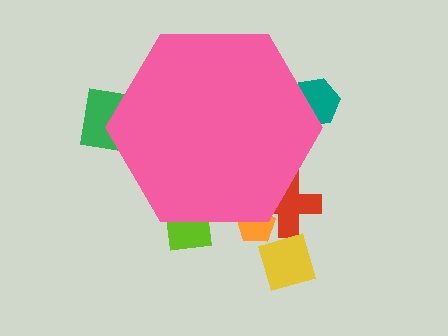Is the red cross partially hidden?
Yes, the red cross is partially hidden behind the pink hexagon.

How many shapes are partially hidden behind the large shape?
5 shapes are partially hidden.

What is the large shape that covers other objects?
A pink hexagon.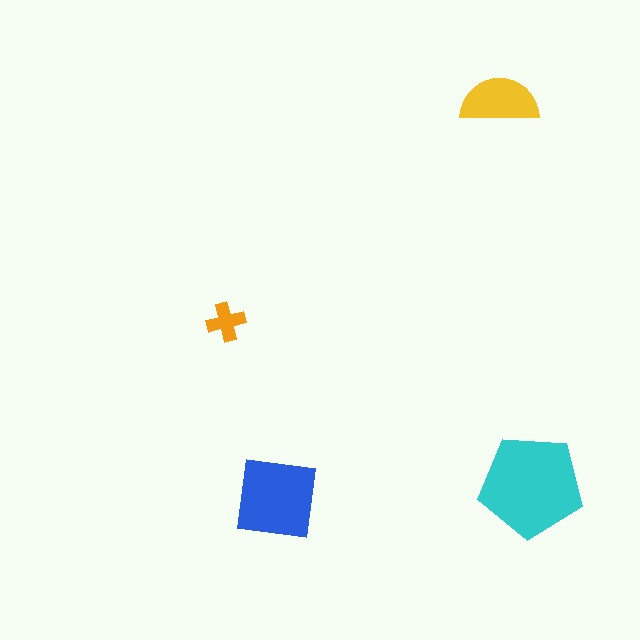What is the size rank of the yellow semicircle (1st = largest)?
3rd.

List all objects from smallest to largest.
The orange cross, the yellow semicircle, the blue square, the cyan pentagon.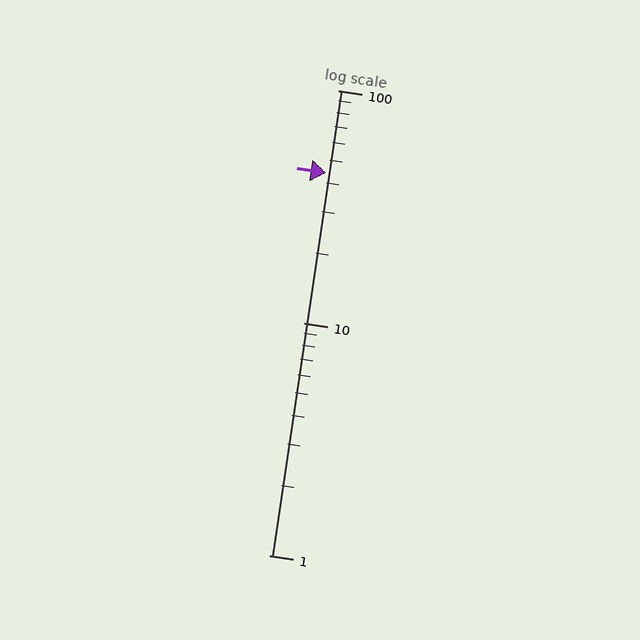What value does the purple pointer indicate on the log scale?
The pointer indicates approximately 44.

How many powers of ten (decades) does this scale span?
The scale spans 2 decades, from 1 to 100.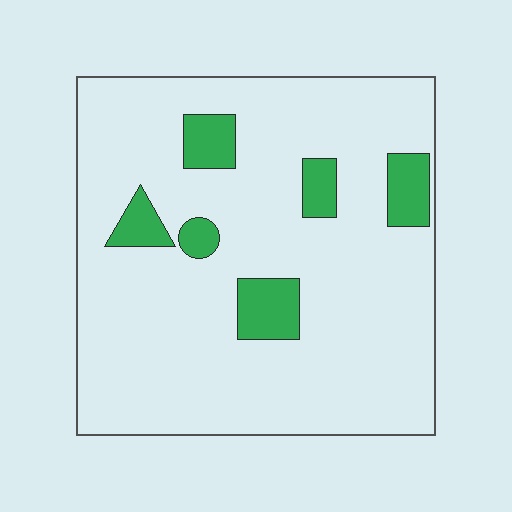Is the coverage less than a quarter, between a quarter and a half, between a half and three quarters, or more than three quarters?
Less than a quarter.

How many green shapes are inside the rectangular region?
6.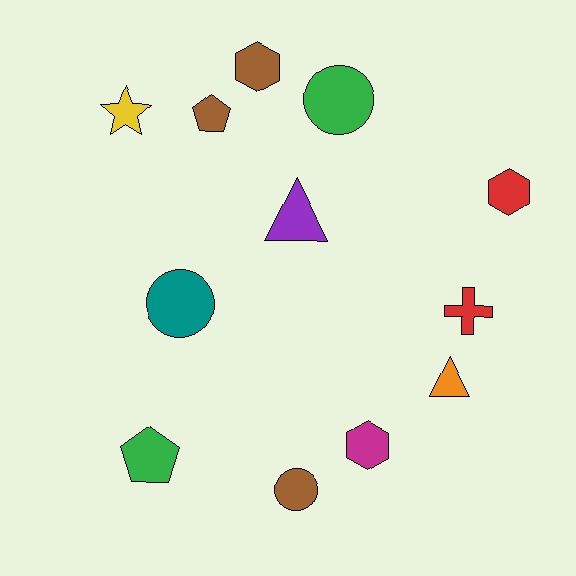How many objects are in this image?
There are 12 objects.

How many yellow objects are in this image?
There is 1 yellow object.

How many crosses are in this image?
There is 1 cross.